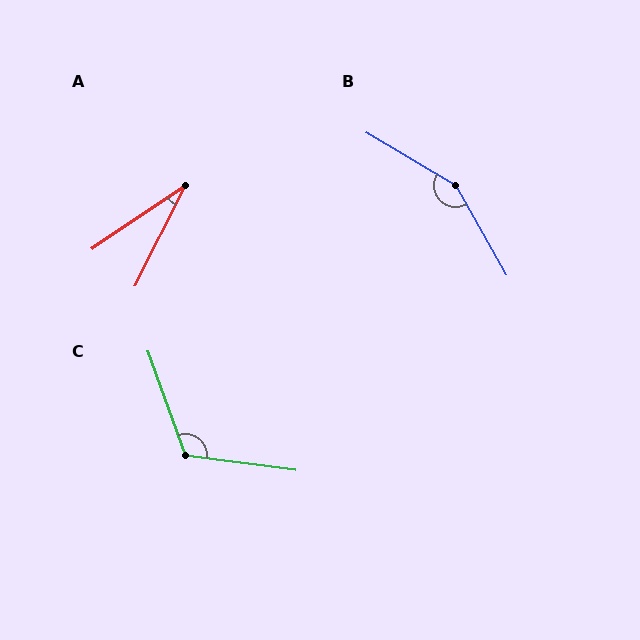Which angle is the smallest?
A, at approximately 29 degrees.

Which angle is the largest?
B, at approximately 151 degrees.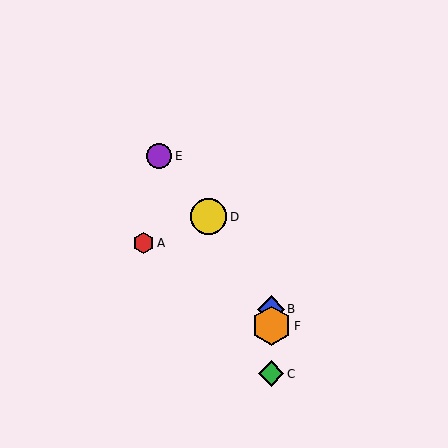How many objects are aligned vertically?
3 objects (B, C, F) are aligned vertically.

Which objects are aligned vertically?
Objects B, C, F are aligned vertically.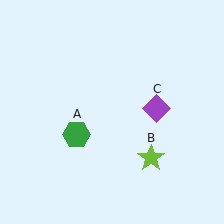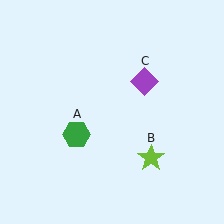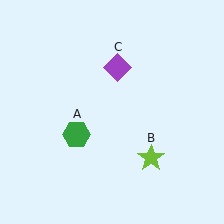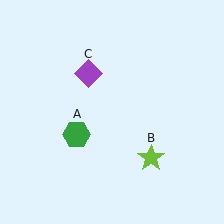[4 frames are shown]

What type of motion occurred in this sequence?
The purple diamond (object C) rotated counterclockwise around the center of the scene.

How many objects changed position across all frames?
1 object changed position: purple diamond (object C).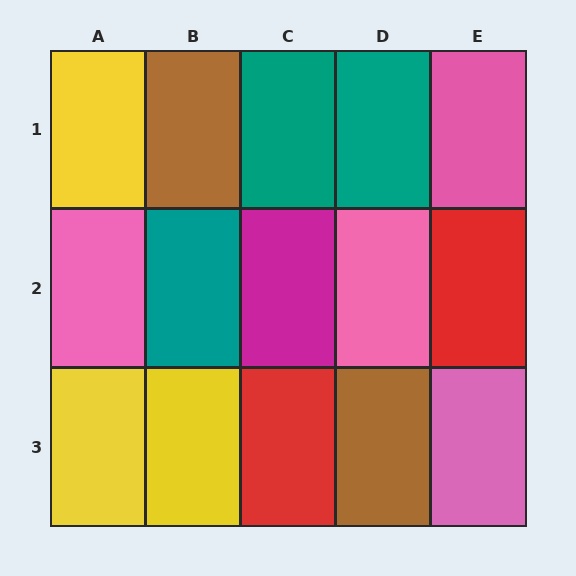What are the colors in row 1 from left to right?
Yellow, brown, teal, teal, pink.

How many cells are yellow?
3 cells are yellow.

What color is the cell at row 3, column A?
Yellow.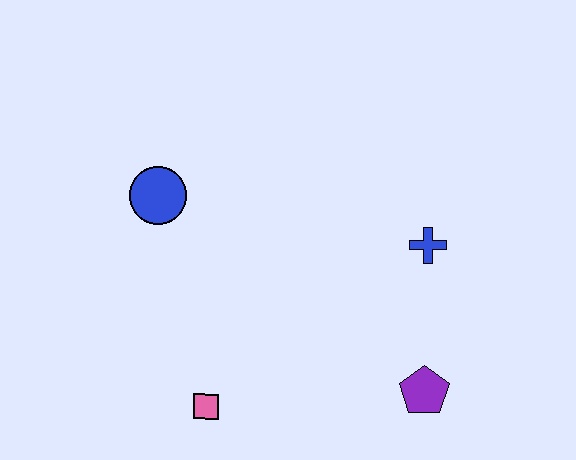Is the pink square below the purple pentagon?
Yes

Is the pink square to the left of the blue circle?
No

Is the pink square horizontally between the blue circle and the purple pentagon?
Yes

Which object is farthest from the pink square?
The blue cross is farthest from the pink square.